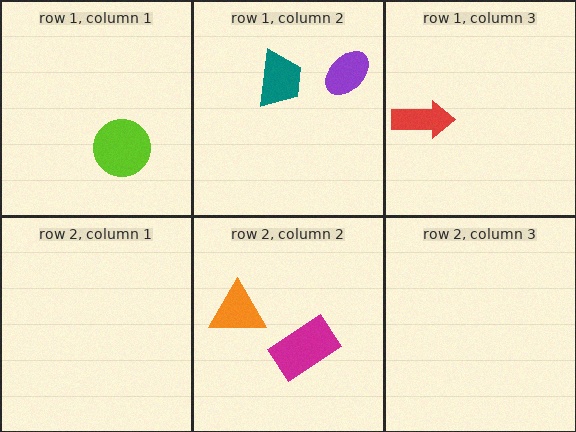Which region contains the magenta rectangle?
The row 2, column 2 region.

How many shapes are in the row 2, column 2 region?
2.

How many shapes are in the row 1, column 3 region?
1.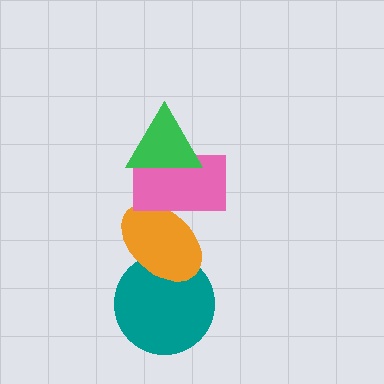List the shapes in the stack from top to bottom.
From top to bottom: the green triangle, the pink rectangle, the orange ellipse, the teal circle.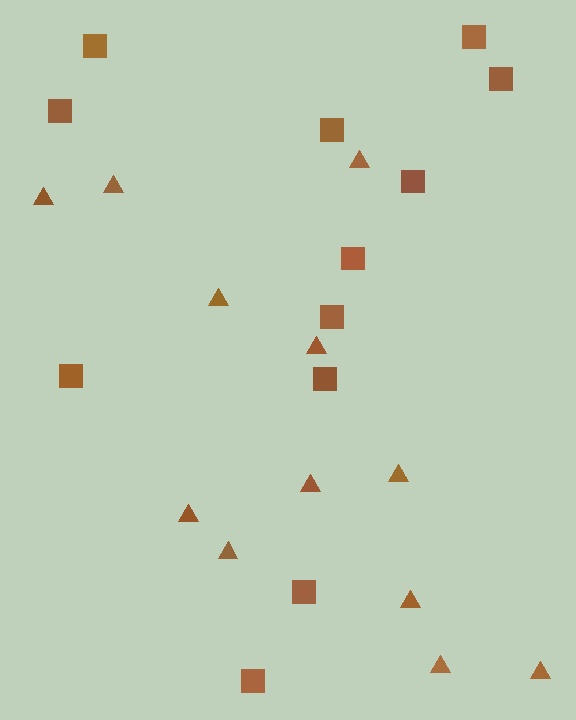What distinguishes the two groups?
There are 2 groups: one group of squares (12) and one group of triangles (12).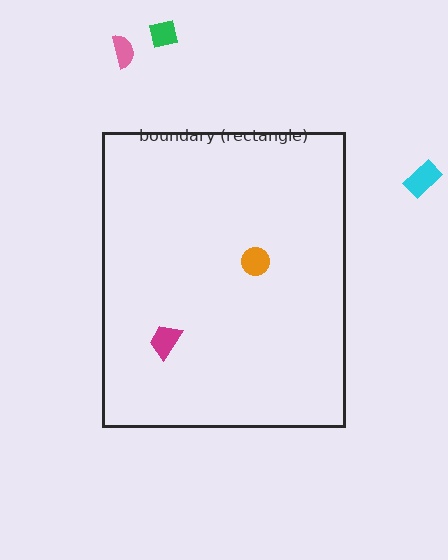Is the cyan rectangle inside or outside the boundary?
Outside.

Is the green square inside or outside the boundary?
Outside.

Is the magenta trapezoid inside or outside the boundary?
Inside.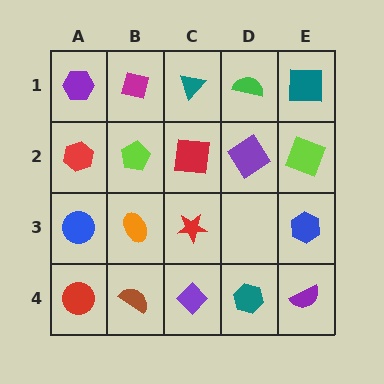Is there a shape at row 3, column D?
No, that cell is empty.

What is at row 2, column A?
A red hexagon.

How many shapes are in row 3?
4 shapes.